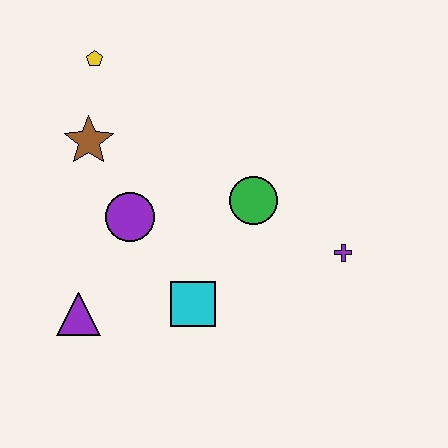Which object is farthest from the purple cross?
The yellow pentagon is farthest from the purple cross.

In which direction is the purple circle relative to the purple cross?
The purple circle is to the left of the purple cross.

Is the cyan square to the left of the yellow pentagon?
No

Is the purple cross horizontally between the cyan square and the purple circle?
No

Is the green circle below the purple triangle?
No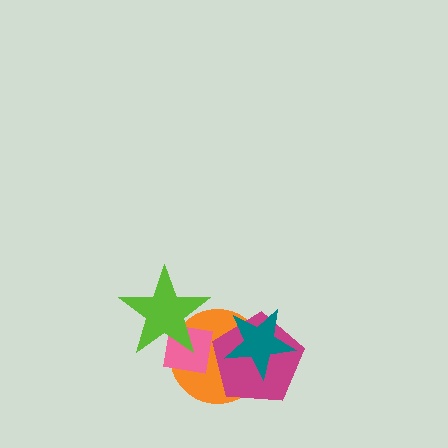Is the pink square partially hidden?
Yes, it is partially covered by another shape.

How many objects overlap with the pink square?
3 objects overlap with the pink square.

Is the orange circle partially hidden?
Yes, it is partially covered by another shape.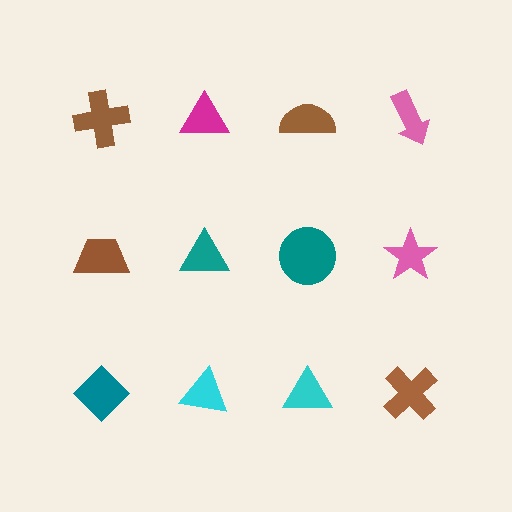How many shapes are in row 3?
4 shapes.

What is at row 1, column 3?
A brown semicircle.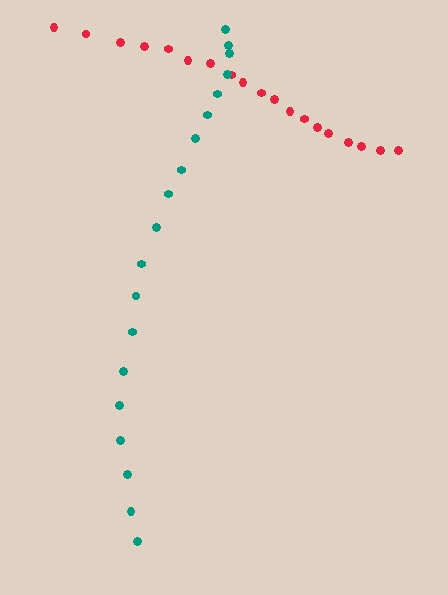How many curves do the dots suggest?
There are 2 distinct paths.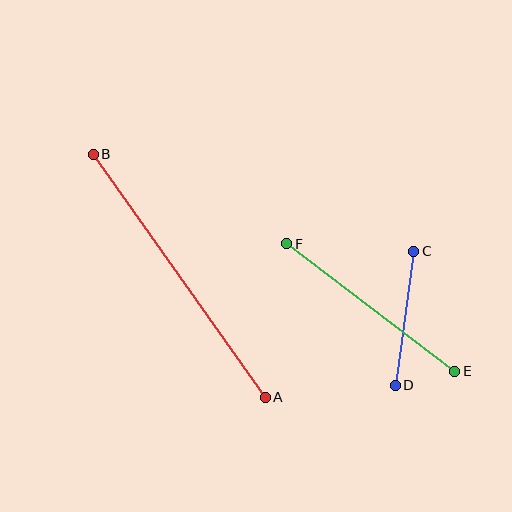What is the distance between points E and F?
The distance is approximately 211 pixels.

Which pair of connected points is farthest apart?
Points A and B are farthest apart.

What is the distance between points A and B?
The distance is approximately 298 pixels.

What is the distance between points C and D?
The distance is approximately 135 pixels.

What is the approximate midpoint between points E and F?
The midpoint is at approximately (371, 307) pixels.